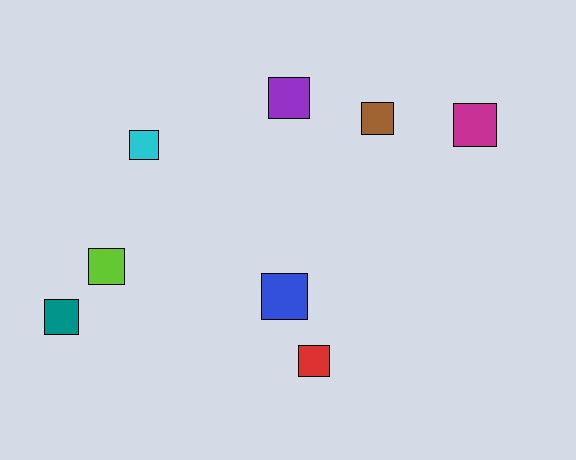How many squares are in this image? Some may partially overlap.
There are 8 squares.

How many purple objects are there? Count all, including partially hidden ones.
There is 1 purple object.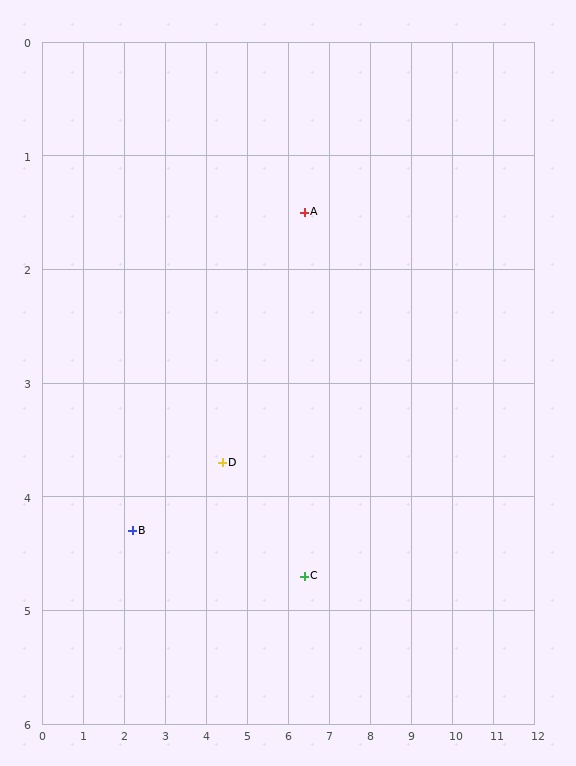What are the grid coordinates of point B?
Point B is at approximately (2.2, 4.3).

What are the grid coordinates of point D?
Point D is at approximately (4.4, 3.7).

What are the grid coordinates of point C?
Point C is at approximately (6.4, 4.7).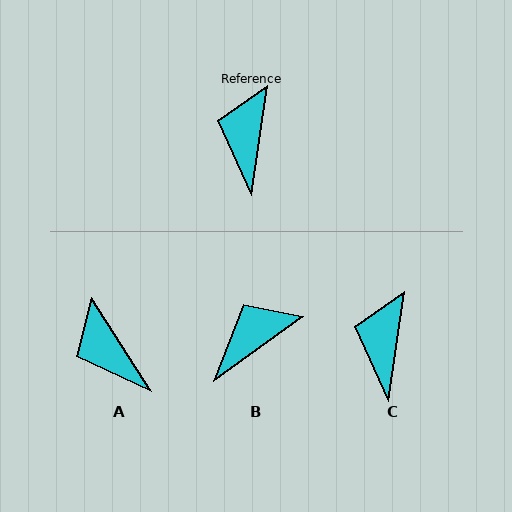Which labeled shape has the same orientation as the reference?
C.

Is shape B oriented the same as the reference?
No, it is off by about 46 degrees.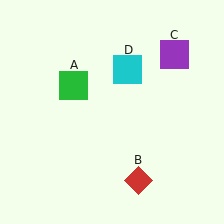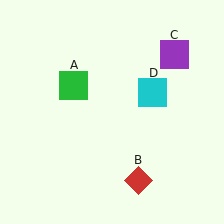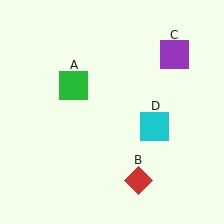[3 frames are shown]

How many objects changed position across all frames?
1 object changed position: cyan square (object D).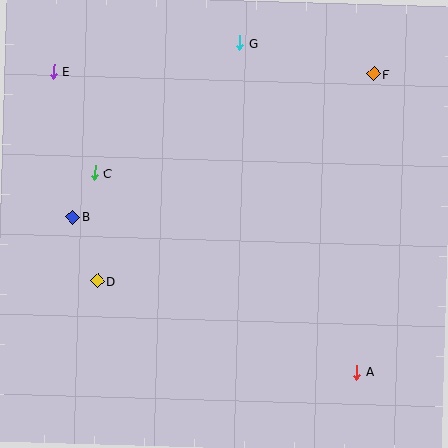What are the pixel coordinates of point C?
Point C is at (94, 173).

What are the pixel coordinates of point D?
Point D is at (97, 281).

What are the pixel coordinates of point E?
Point E is at (54, 72).